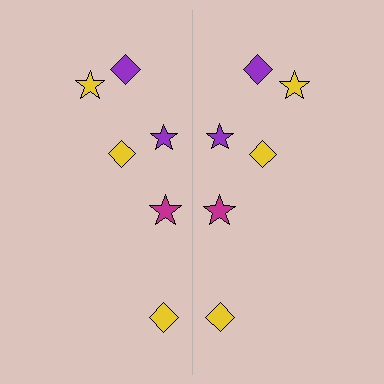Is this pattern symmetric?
Yes, this pattern has bilateral (reflection) symmetry.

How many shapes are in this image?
There are 12 shapes in this image.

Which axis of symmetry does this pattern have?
The pattern has a vertical axis of symmetry running through the center of the image.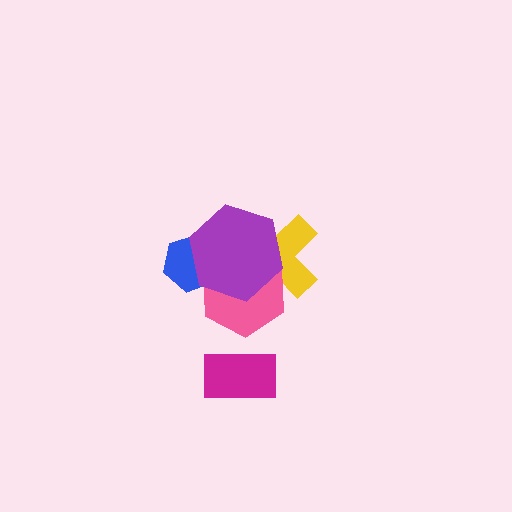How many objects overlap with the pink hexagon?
3 objects overlap with the pink hexagon.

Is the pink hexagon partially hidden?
Yes, it is partially covered by another shape.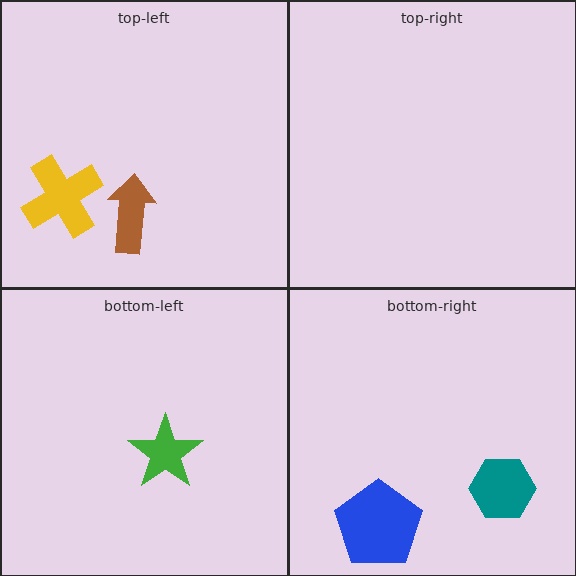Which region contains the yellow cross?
The top-left region.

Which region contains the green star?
The bottom-left region.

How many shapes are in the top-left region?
2.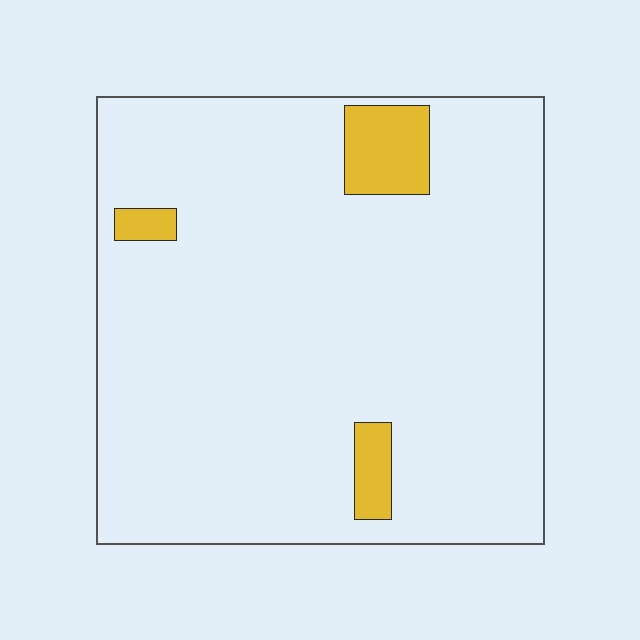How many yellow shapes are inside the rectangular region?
3.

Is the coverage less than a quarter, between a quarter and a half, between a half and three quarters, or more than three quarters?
Less than a quarter.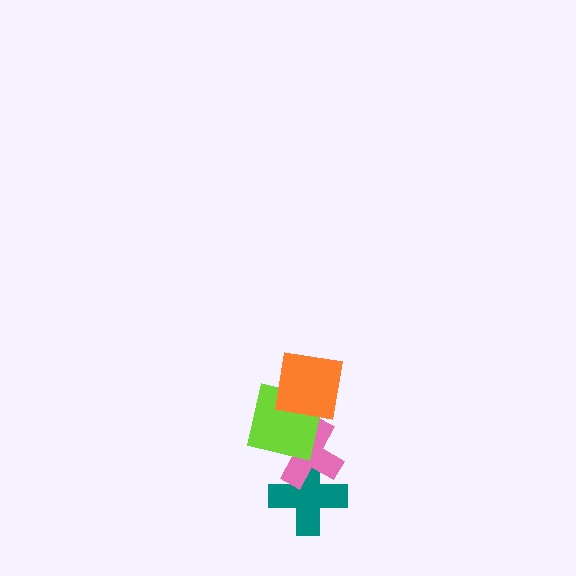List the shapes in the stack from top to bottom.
From top to bottom: the orange square, the lime square, the pink cross, the teal cross.